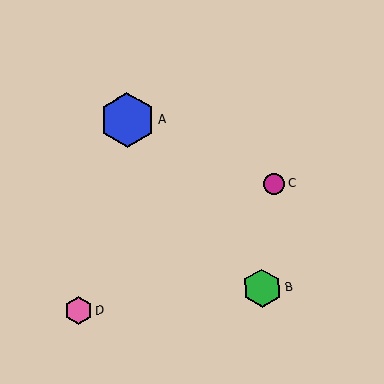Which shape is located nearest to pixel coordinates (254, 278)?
The green hexagon (labeled B) at (262, 288) is nearest to that location.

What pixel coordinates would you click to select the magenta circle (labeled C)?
Click at (274, 184) to select the magenta circle C.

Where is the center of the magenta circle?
The center of the magenta circle is at (274, 184).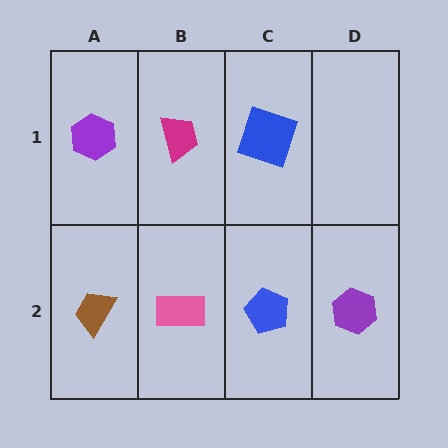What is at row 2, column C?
A blue pentagon.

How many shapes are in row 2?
4 shapes.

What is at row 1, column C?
A blue square.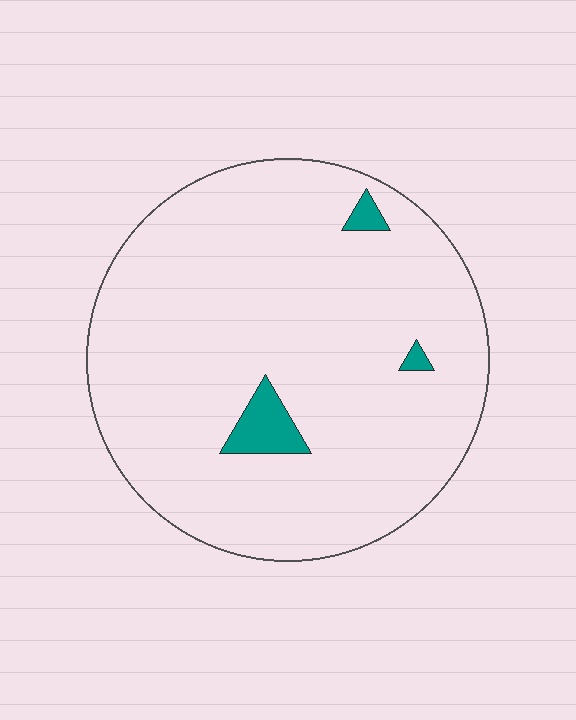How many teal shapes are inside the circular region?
3.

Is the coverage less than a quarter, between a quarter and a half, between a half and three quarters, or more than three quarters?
Less than a quarter.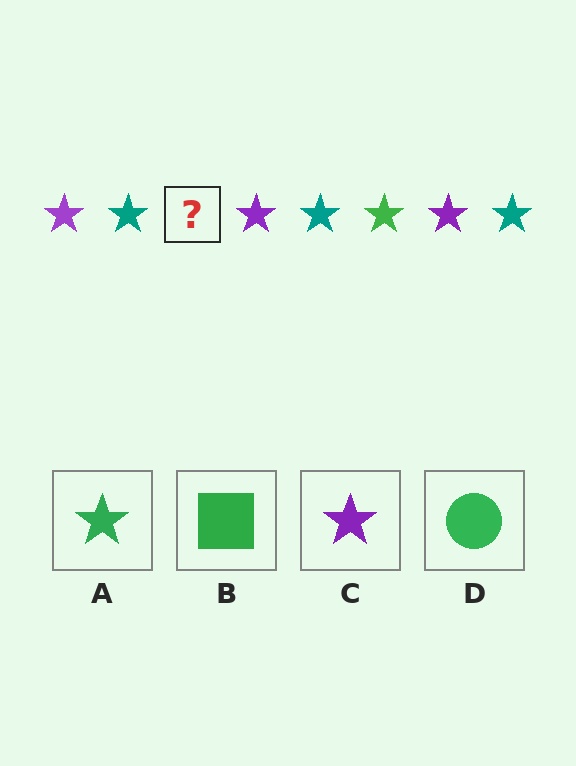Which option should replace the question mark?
Option A.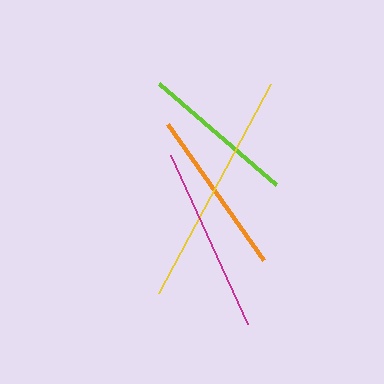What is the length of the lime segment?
The lime segment is approximately 154 pixels long.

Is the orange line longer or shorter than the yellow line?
The yellow line is longer than the orange line.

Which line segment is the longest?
The yellow line is the longest at approximately 237 pixels.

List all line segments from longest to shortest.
From longest to shortest: yellow, magenta, orange, lime.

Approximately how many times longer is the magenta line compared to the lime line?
The magenta line is approximately 1.2 times the length of the lime line.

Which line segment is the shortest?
The lime line is the shortest at approximately 154 pixels.